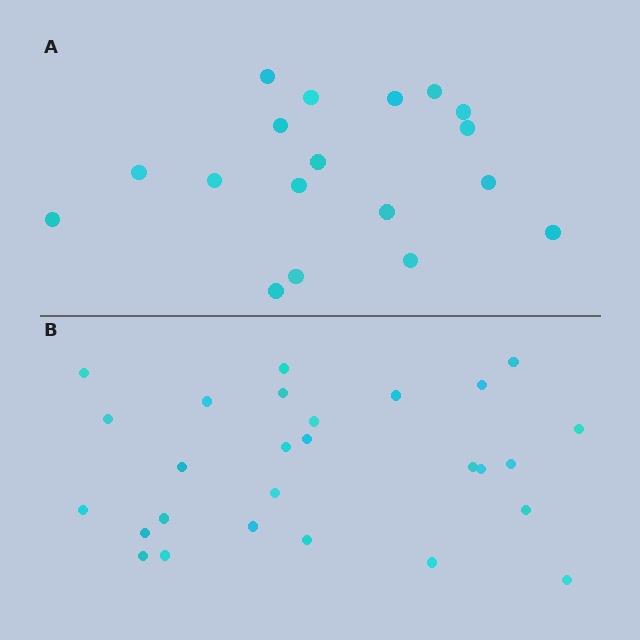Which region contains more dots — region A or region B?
Region B (the bottom region) has more dots.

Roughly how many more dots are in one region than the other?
Region B has roughly 8 or so more dots than region A.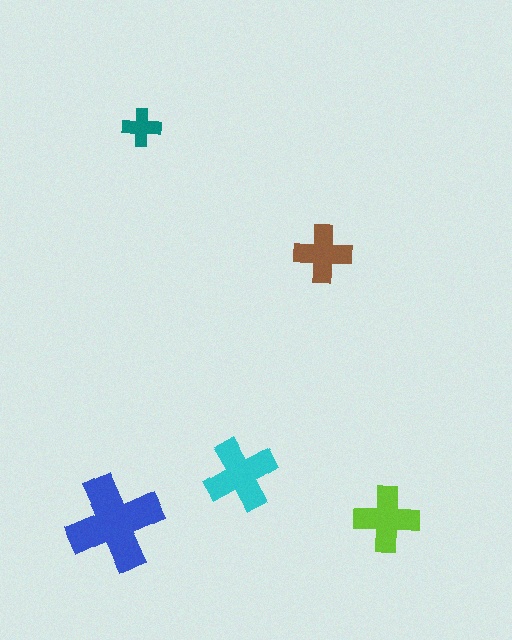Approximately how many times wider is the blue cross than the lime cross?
About 1.5 times wider.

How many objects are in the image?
There are 5 objects in the image.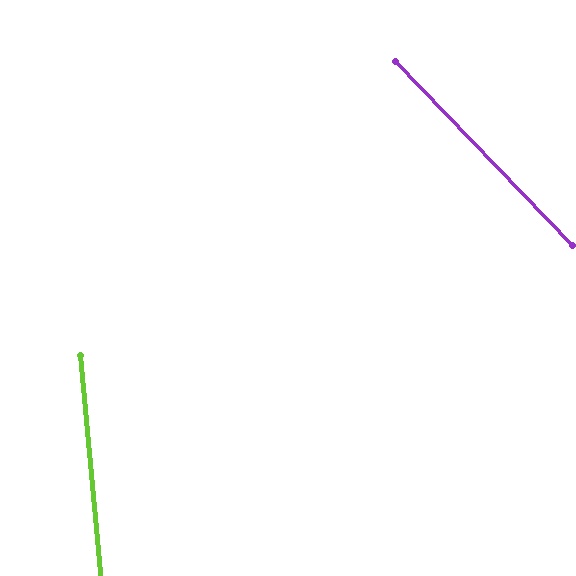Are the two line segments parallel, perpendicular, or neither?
Neither parallel nor perpendicular — they differ by about 39°.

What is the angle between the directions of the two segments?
Approximately 39 degrees.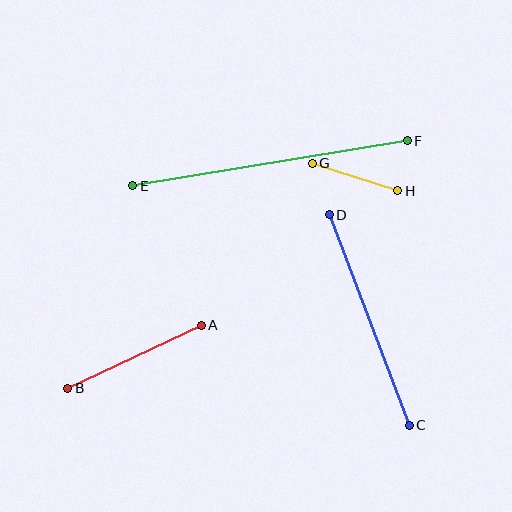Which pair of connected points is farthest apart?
Points E and F are farthest apart.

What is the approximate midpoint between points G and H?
The midpoint is at approximately (355, 177) pixels.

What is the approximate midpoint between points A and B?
The midpoint is at approximately (134, 357) pixels.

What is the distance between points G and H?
The distance is approximately 89 pixels.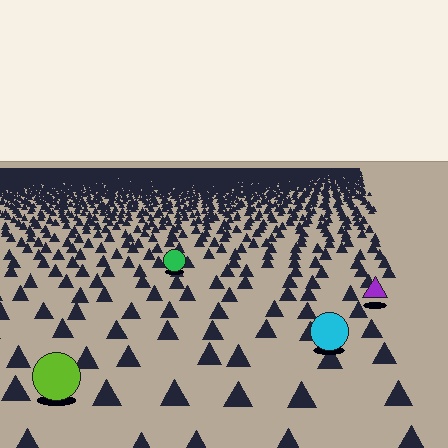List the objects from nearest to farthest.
From nearest to farthest: the lime circle, the cyan circle, the purple triangle, the green circle.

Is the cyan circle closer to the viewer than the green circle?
Yes. The cyan circle is closer — you can tell from the texture gradient: the ground texture is coarser near it.